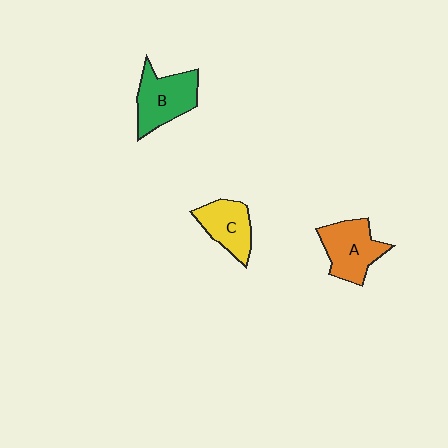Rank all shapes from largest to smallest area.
From largest to smallest: B (green), A (orange), C (yellow).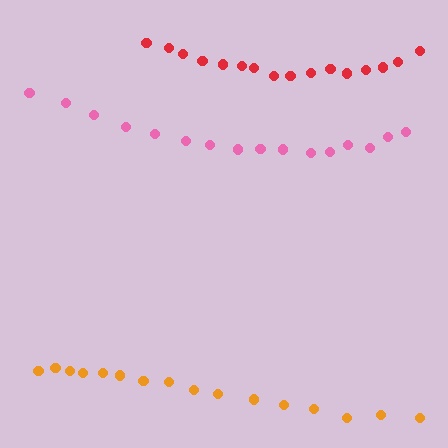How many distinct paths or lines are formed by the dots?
There are 3 distinct paths.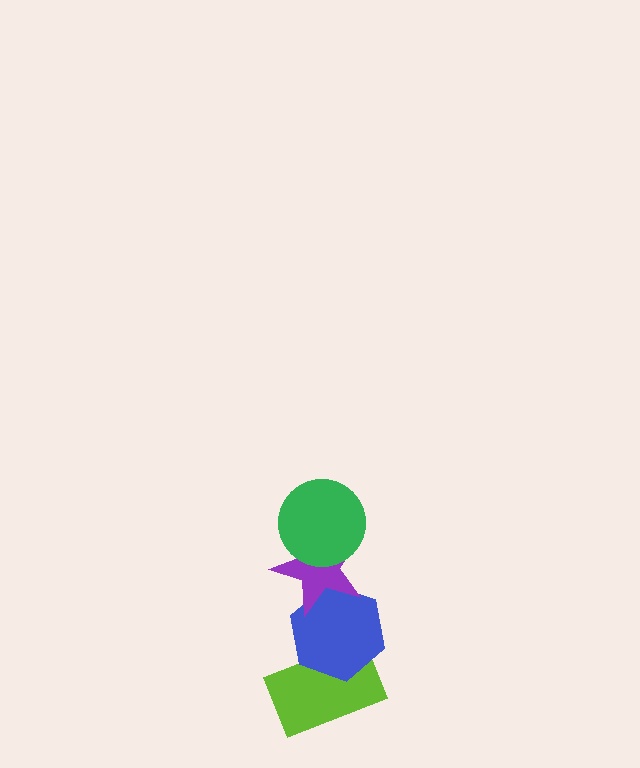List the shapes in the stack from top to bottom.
From top to bottom: the green circle, the purple star, the blue hexagon, the lime rectangle.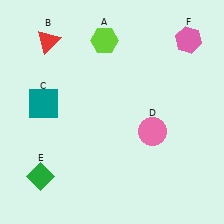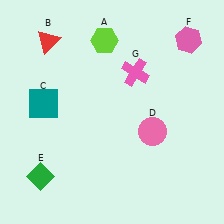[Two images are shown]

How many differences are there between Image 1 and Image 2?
There is 1 difference between the two images.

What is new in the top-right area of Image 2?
A pink cross (G) was added in the top-right area of Image 2.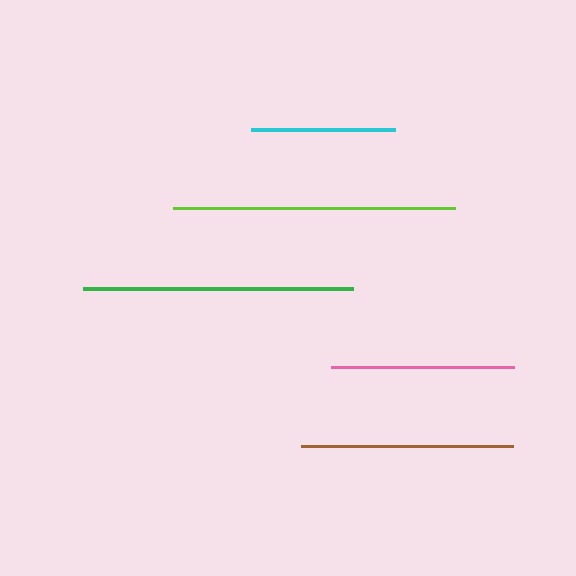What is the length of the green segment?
The green segment is approximately 270 pixels long.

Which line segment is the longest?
The lime line is the longest at approximately 282 pixels.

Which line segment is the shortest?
The cyan line is the shortest at approximately 144 pixels.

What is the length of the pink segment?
The pink segment is approximately 183 pixels long.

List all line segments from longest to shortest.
From longest to shortest: lime, green, brown, pink, cyan.